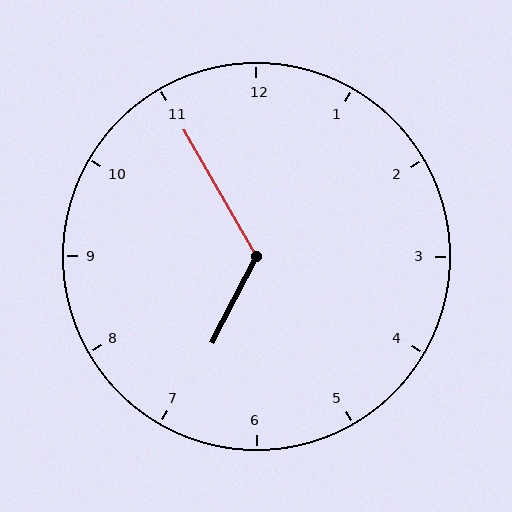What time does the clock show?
6:55.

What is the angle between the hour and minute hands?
Approximately 122 degrees.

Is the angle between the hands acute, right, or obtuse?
It is obtuse.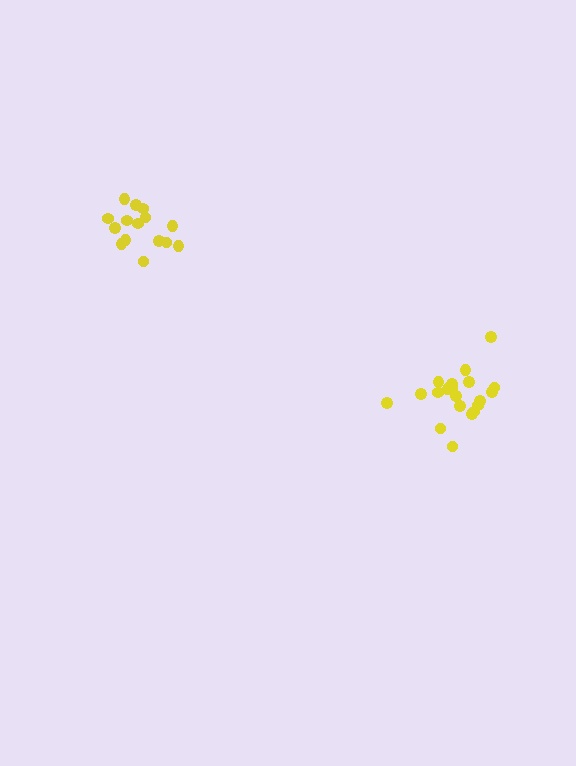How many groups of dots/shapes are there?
There are 2 groups.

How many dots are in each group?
Group 1: 15 dots, Group 2: 20 dots (35 total).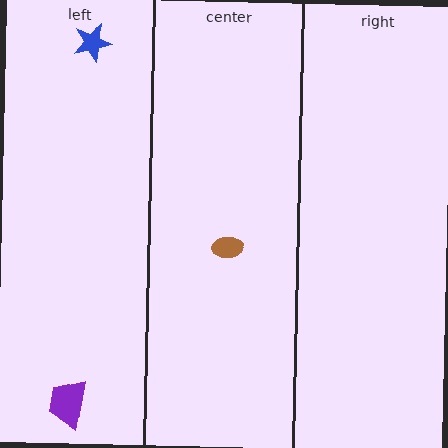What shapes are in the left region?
The purple trapezoid, the blue star.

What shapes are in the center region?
The brown ellipse.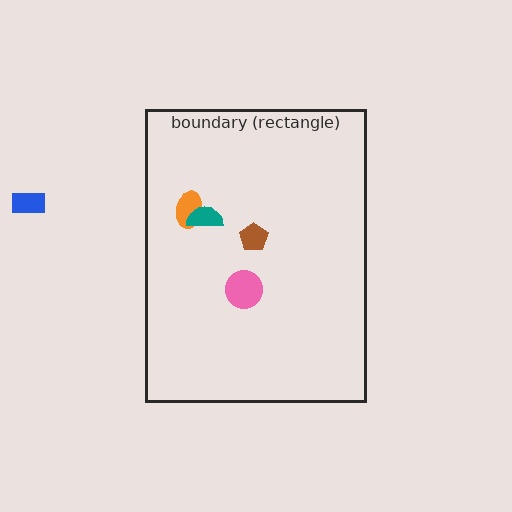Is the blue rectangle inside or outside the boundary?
Outside.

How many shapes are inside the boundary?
4 inside, 1 outside.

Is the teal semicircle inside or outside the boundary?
Inside.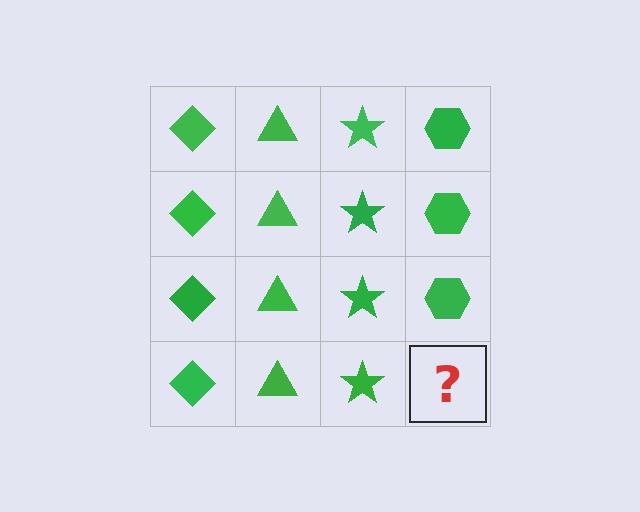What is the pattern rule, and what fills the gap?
The rule is that each column has a consistent shape. The gap should be filled with a green hexagon.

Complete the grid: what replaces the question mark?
The question mark should be replaced with a green hexagon.